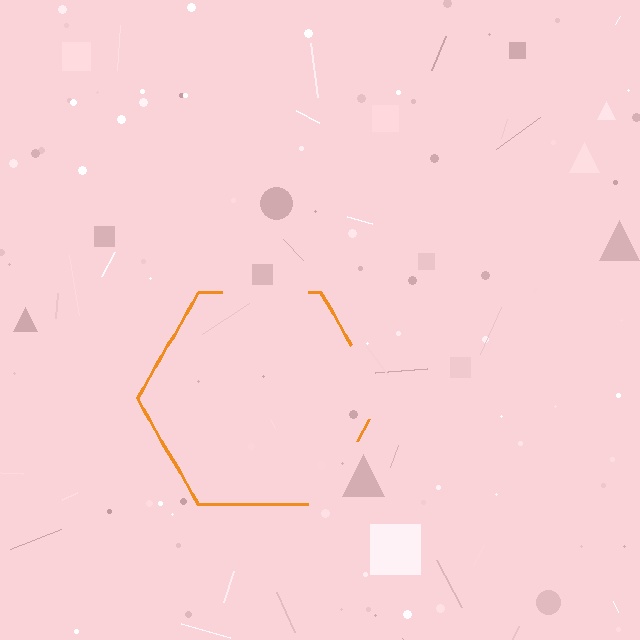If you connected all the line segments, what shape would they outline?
They would outline a hexagon.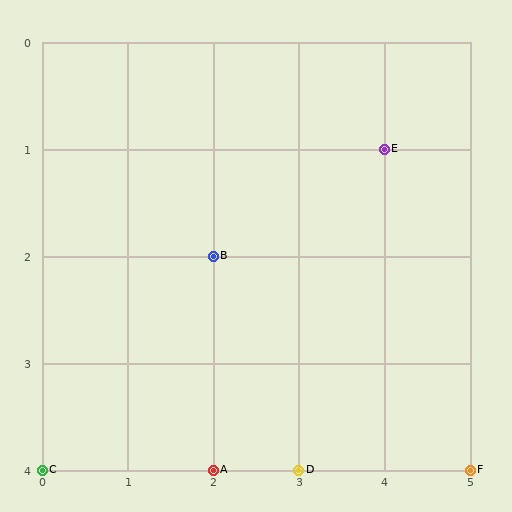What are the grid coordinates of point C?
Point C is at grid coordinates (0, 4).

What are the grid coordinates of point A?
Point A is at grid coordinates (2, 4).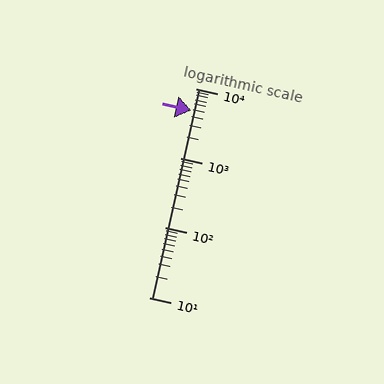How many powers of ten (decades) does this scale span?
The scale spans 3 decades, from 10 to 10000.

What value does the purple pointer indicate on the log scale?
The pointer indicates approximately 4900.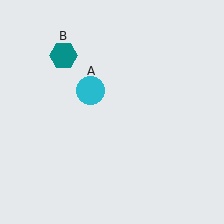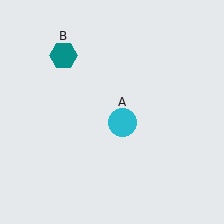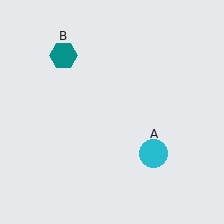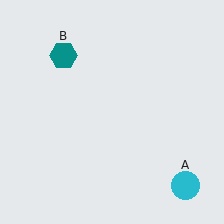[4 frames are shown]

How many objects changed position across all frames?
1 object changed position: cyan circle (object A).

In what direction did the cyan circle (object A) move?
The cyan circle (object A) moved down and to the right.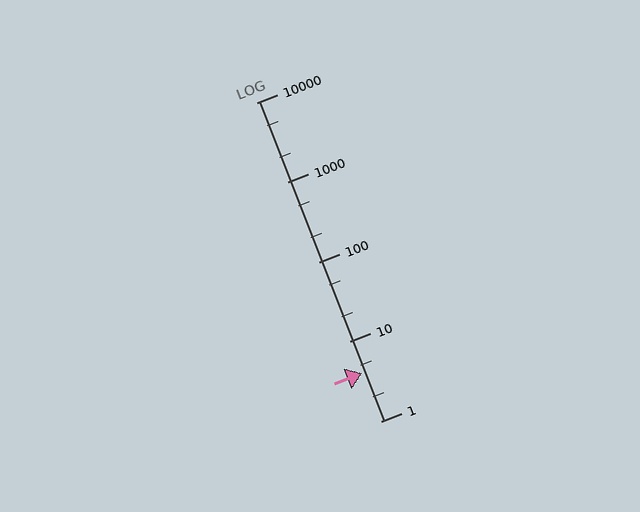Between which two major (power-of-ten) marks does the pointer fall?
The pointer is between 1 and 10.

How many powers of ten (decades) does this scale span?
The scale spans 4 decades, from 1 to 10000.